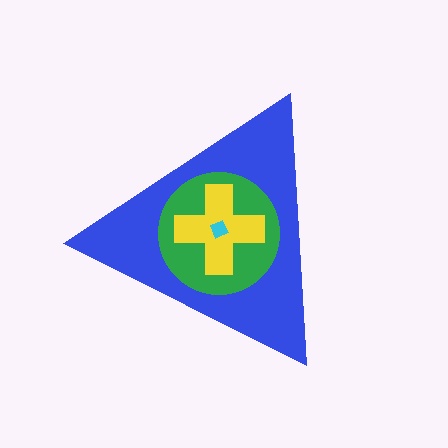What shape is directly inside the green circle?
The yellow cross.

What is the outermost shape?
The blue triangle.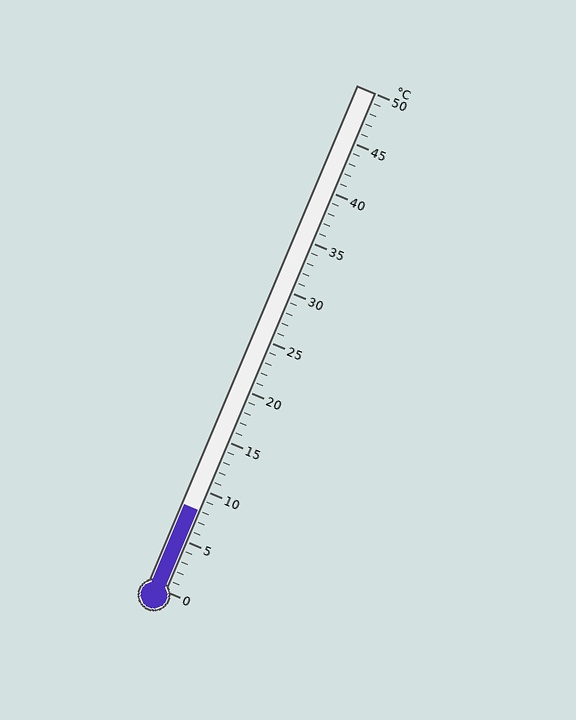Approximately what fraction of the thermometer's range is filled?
The thermometer is filled to approximately 15% of its range.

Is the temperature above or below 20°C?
The temperature is below 20°C.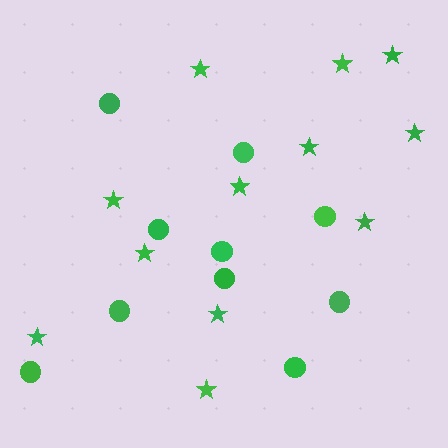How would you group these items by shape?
There are 2 groups: one group of circles (10) and one group of stars (12).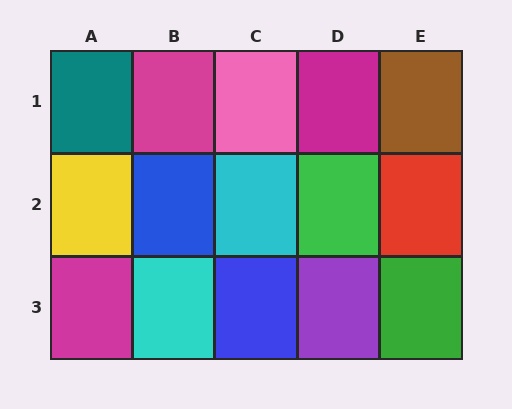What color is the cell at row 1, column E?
Brown.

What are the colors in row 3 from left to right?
Magenta, cyan, blue, purple, green.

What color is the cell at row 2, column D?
Green.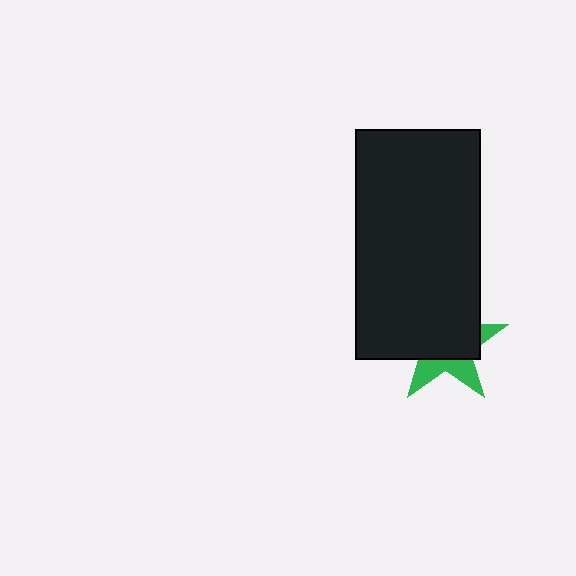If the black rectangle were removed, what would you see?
You would see the complete green star.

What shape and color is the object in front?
The object in front is a black rectangle.